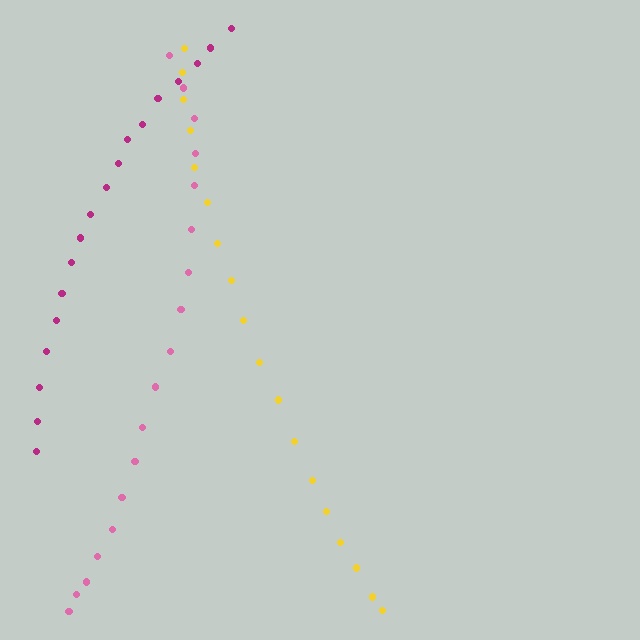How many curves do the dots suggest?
There are 3 distinct paths.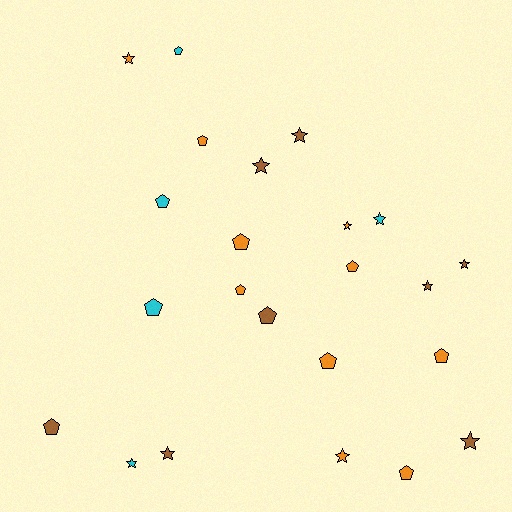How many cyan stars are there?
There are 2 cyan stars.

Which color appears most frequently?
Orange, with 10 objects.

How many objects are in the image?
There are 23 objects.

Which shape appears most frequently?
Pentagon, with 12 objects.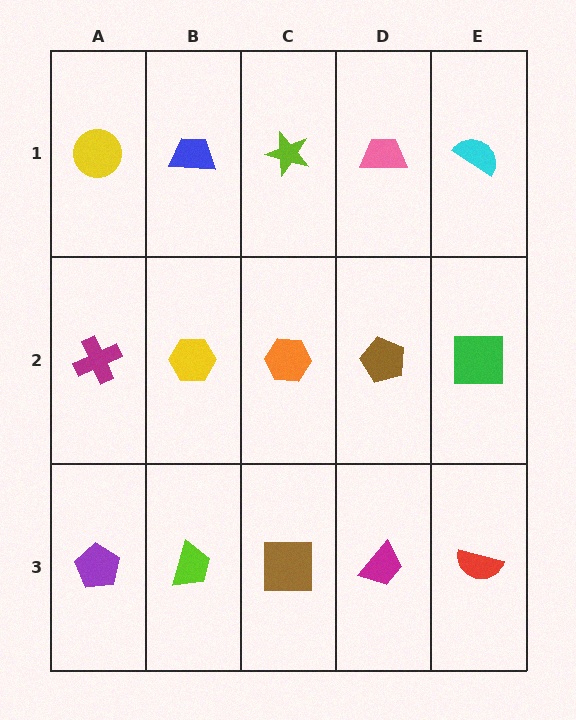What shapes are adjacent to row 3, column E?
A green square (row 2, column E), a magenta trapezoid (row 3, column D).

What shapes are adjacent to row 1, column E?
A green square (row 2, column E), a pink trapezoid (row 1, column D).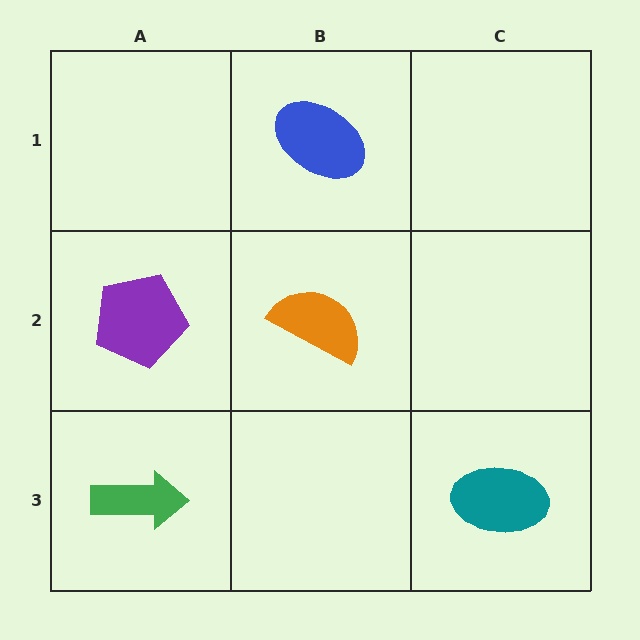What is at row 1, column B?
A blue ellipse.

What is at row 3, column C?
A teal ellipse.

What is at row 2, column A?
A purple pentagon.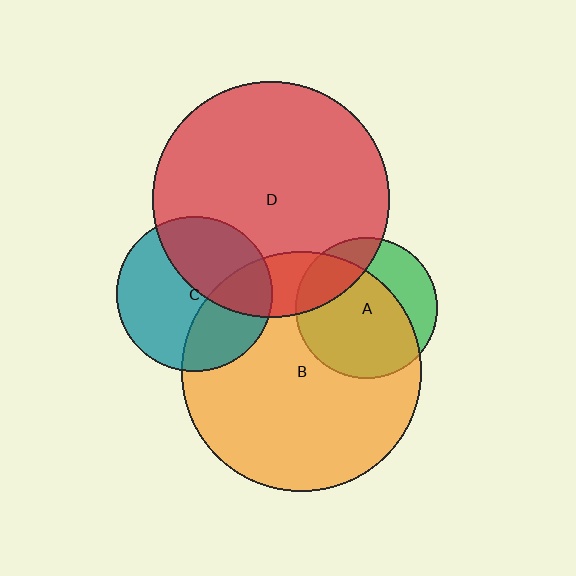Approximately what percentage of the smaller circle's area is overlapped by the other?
Approximately 15%.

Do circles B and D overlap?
Yes.